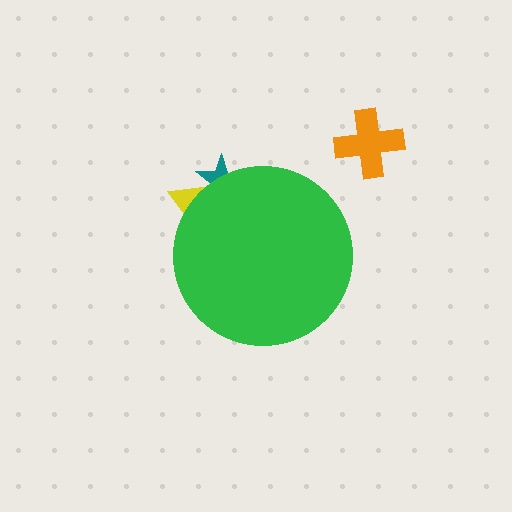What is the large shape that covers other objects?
A green circle.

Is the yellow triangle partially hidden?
Yes, the yellow triangle is partially hidden behind the green circle.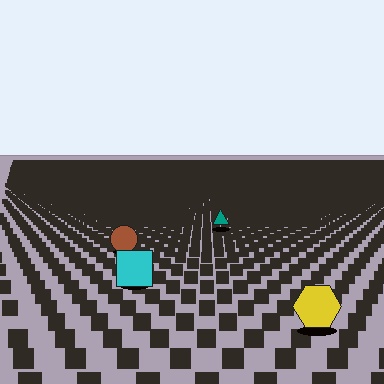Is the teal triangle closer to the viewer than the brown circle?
No. The brown circle is closer — you can tell from the texture gradient: the ground texture is coarser near it.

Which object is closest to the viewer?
The yellow hexagon is closest. The texture marks near it are larger and more spread out.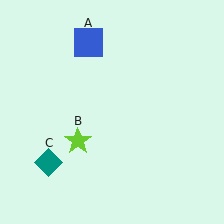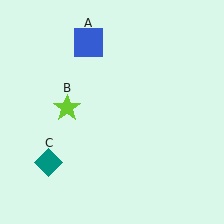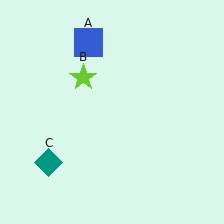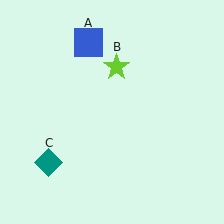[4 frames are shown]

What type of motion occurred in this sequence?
The lime star (object B) rotated clockwise around the center of the scene.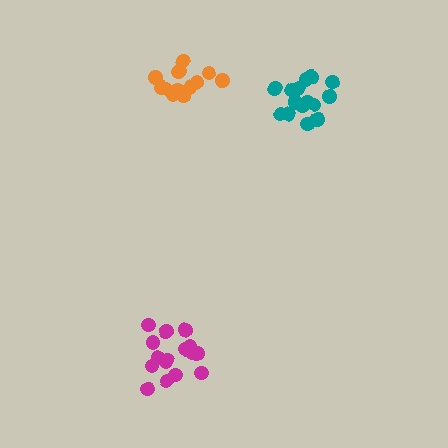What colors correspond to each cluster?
The clusters are colored: magenta, teal, orange.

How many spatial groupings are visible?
There are 3 spatial groupings.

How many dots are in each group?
Group 1: 16 dots, Group 2: 16 dots, Group 3: 14 dots (46 total).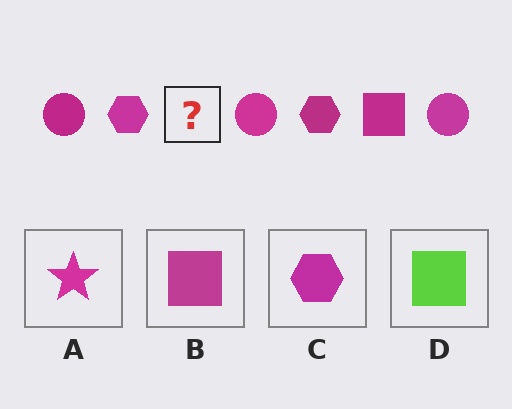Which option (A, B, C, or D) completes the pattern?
B.